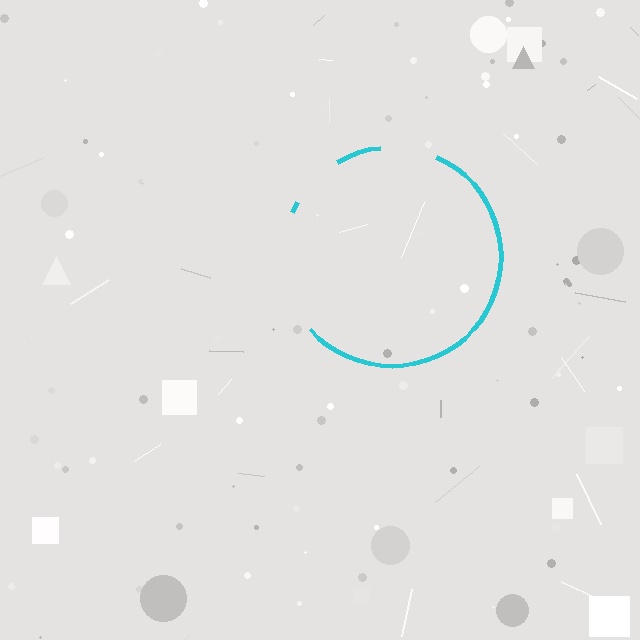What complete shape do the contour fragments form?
The contour fragments form a circle.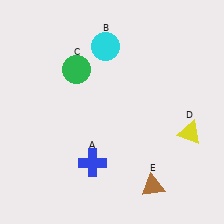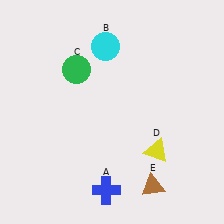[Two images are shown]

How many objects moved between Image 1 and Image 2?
2 objects moved between the two images.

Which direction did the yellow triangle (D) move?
The yellow triangle (D) moved left.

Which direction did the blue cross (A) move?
The blue cross (A) moved down.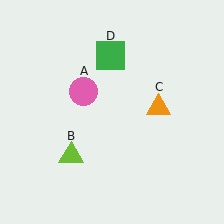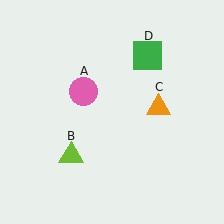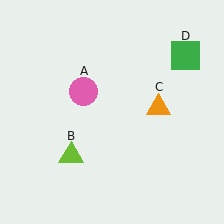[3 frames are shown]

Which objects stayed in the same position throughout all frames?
Pink circle (object A) and lime triangle (object B) and orange triangle (object C) remained stationary.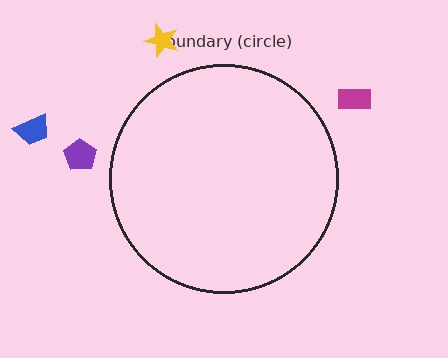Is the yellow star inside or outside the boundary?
Outside.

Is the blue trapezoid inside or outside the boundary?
Outside.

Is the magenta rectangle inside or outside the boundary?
Outside.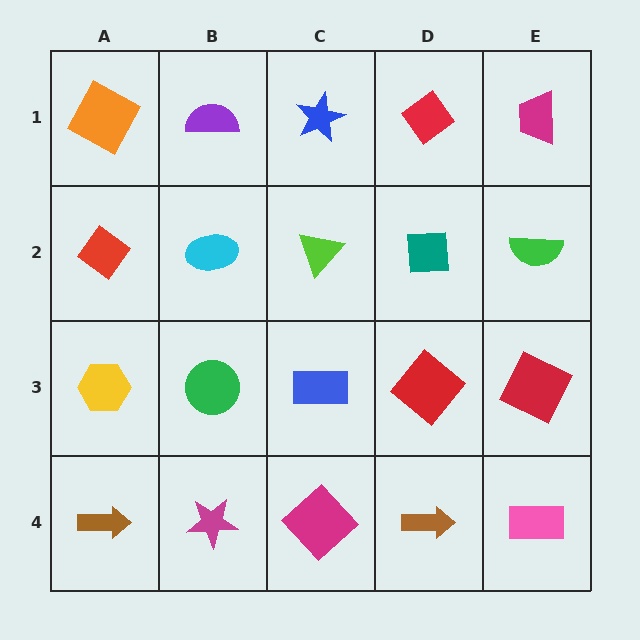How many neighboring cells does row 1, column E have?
2.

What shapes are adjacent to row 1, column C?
A lime triangle (row 2, column C), a purple semicircle (row 1, column B), a red diamond (row 1, column D).